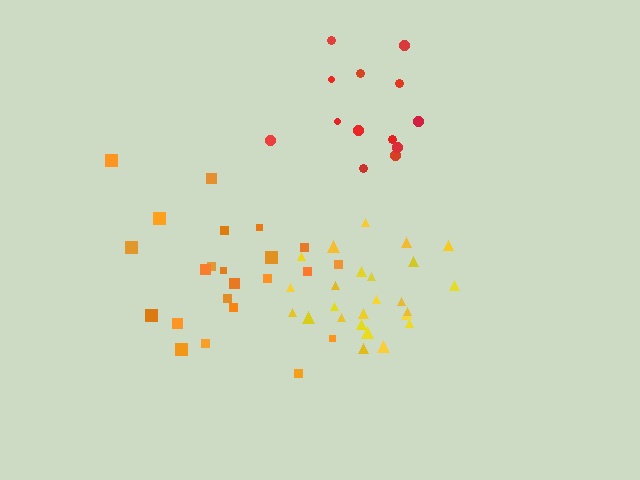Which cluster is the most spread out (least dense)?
Orange.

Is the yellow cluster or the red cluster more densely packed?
Yellow.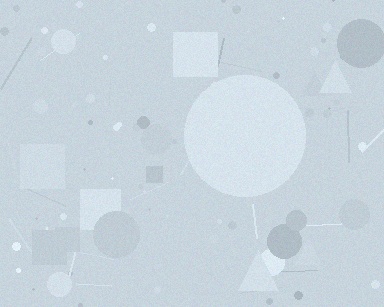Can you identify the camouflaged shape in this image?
The camouflaged shape is a circle.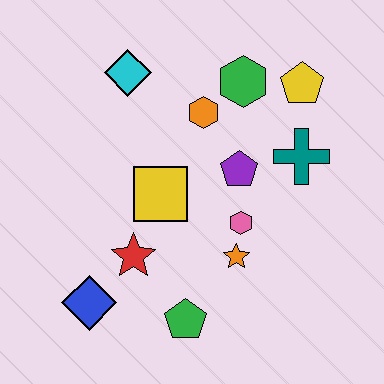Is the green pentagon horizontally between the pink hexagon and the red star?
Yes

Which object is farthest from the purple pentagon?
The blue diamond is farthest from the purple pentagon.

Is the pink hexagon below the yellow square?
Yes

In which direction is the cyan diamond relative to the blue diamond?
The cyan diamond is above the blue diamond.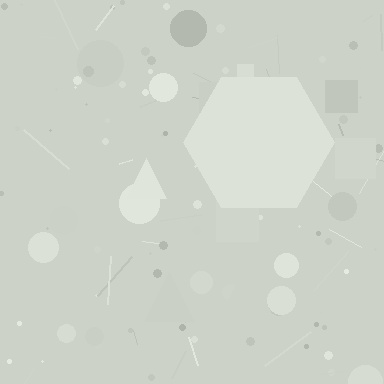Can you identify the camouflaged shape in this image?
The camouflaged shape is a hexagon.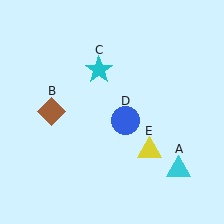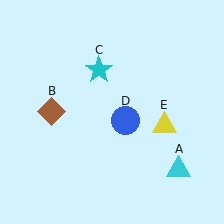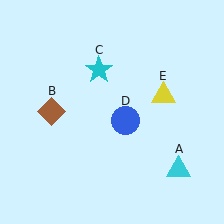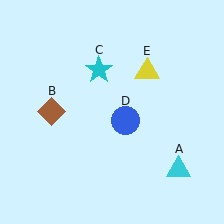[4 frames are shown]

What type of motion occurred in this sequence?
The yellow triangle (object E) rotated counterclockwise around the center of the scene.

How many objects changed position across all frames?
1 object changed position: yellow triangle (object E).